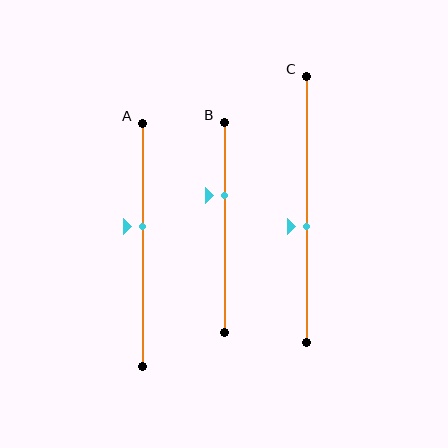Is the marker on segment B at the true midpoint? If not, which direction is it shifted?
No, the marker on segment B is shifted upward by about 15% of the segment length.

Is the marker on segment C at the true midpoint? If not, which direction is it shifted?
No, the marker on segment C is shifted downward by about 7% of the segment length.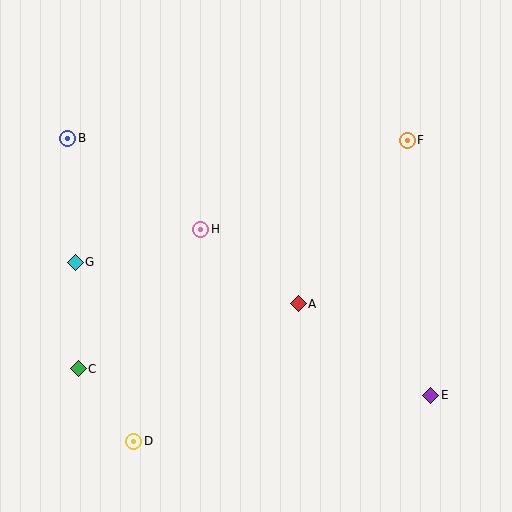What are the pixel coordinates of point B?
Point B is at (68, 138).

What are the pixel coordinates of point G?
Point G is at (75, 262).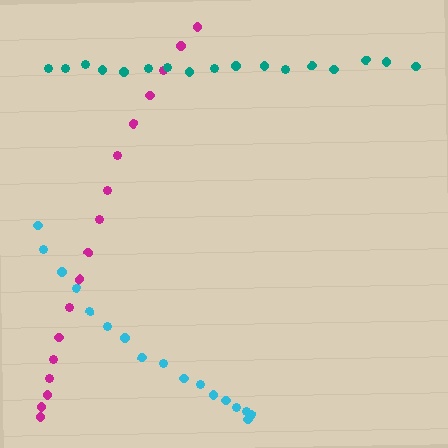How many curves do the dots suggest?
There are 3 distinct paths.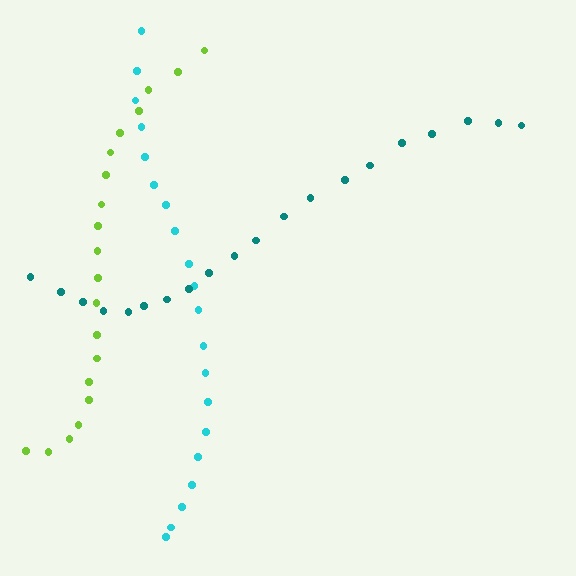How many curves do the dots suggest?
There are 3 distinct paths.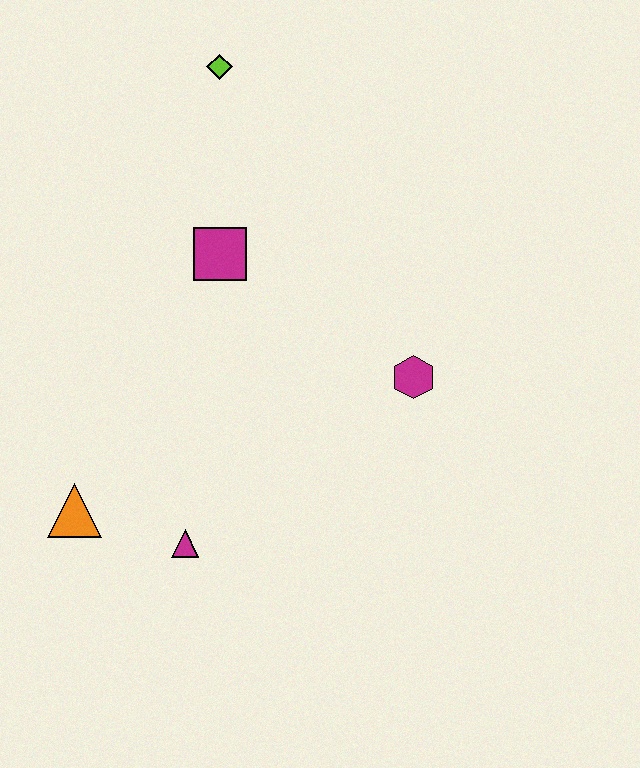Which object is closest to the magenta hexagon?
The magenta square is closest to the magenta hexagon.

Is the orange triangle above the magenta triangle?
Yes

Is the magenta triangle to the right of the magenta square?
No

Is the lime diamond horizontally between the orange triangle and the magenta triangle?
No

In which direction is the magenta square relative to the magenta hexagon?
The magenta square is to the left of the magenta hexagon.